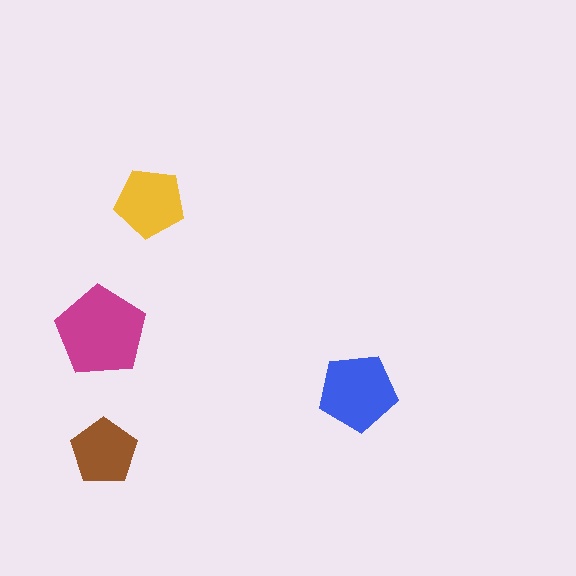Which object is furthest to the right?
The blue pentagon is rightmost.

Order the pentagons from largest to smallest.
the magenta one, the blue one, the yellow one, the brown one.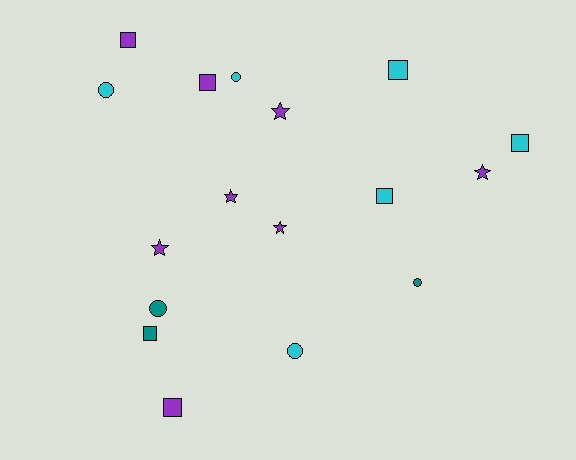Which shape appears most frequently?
Square, with 7 objects.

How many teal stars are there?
There are no teal stars.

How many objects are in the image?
There are 17 objects.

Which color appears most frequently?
Purple, with 8 objects.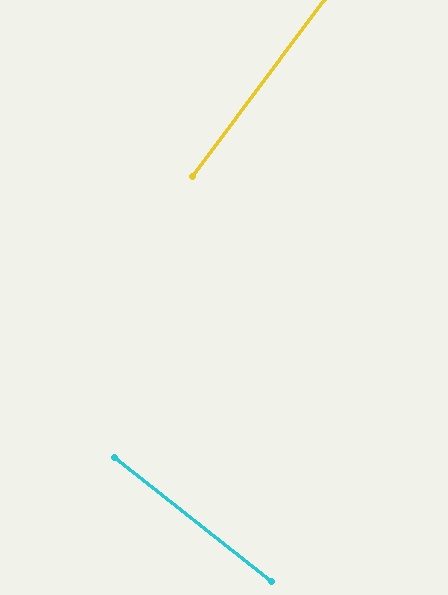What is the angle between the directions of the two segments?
Approximately 88 degrees.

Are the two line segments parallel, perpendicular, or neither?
Perpendicular — they meet at approximately 88°.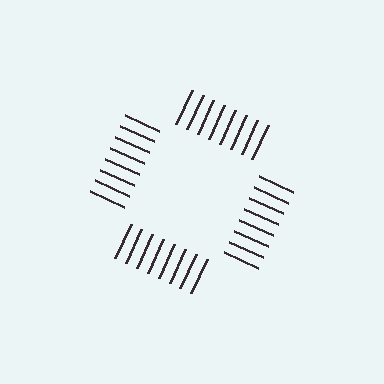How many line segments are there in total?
32 — 8 along each of the 4 edges.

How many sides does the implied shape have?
4 sides — the line-ends trace a square.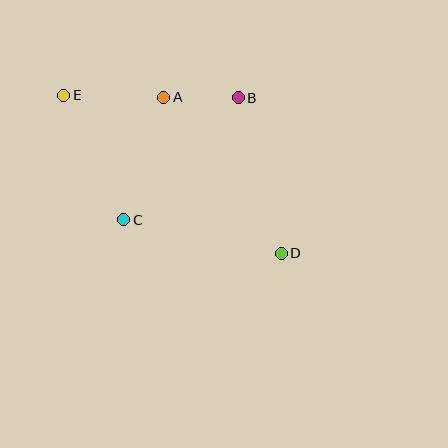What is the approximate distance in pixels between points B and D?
The distance between B and D is approximately 161 pixels.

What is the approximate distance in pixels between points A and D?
The distance between A and D is approximately 195 pixels.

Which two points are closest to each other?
Points A and B are closest to each other.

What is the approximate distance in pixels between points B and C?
The distance between B and C is approximately 167 pixels.